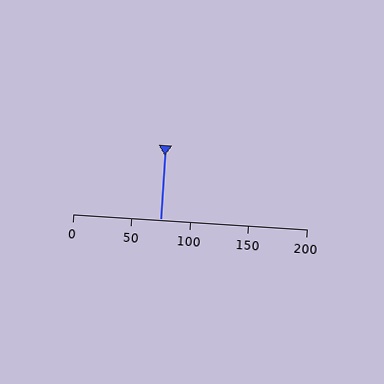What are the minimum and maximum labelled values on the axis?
The axis runs from 0 to 200.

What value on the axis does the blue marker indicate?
The marker indicates approximately 75.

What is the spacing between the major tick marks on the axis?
The major ticks are spaced 50 apart.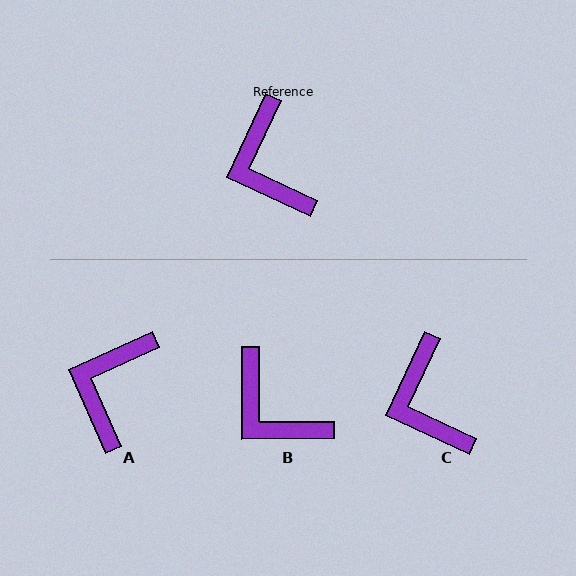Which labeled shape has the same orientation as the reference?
C.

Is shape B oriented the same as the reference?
No, it is off by about 25 degrees.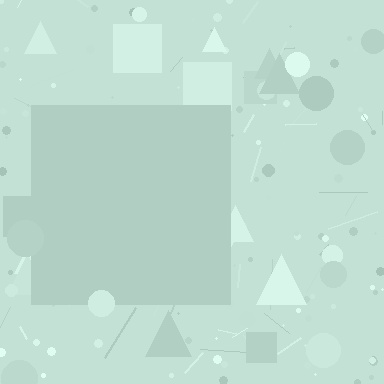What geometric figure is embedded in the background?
A square is embedded in the background.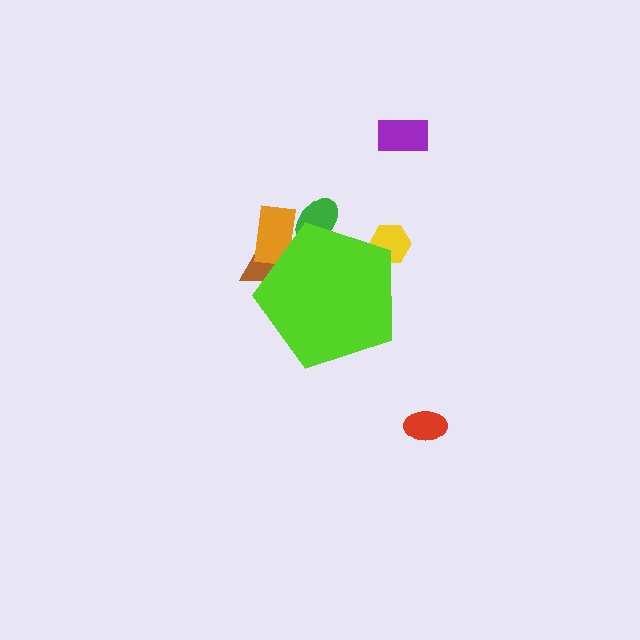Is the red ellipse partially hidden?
No, the red ellipse is fully visible.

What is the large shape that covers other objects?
A lime pentagon.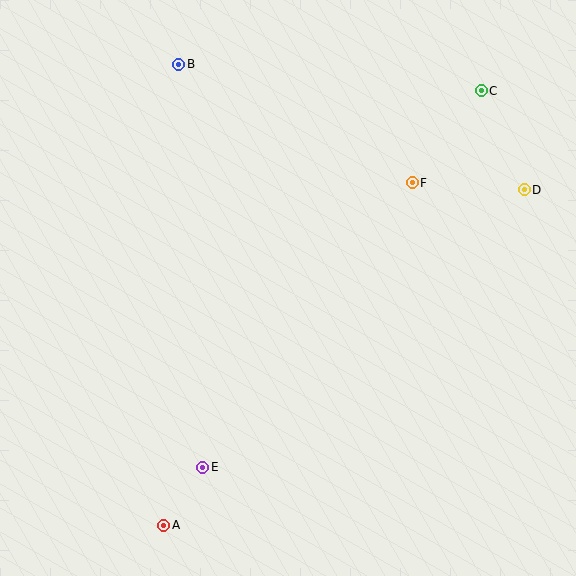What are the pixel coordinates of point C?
Point C is at (481, 91).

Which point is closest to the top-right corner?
Point C is closest to the top-right corner.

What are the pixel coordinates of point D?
Point D is at (524, 190).